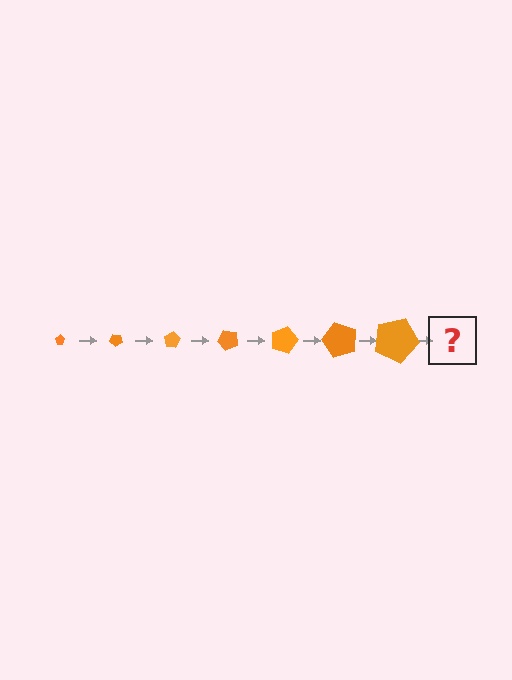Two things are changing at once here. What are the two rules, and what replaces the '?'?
The two rules are that the pentagon grows larger each step and it rotates 40 degrees each step. The '?' should be a pentagon, larger than the previous one and rotated 280 degrees from the start.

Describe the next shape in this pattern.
It should be a pentagon, larger than the previous one and rotated 280 degrees from the start.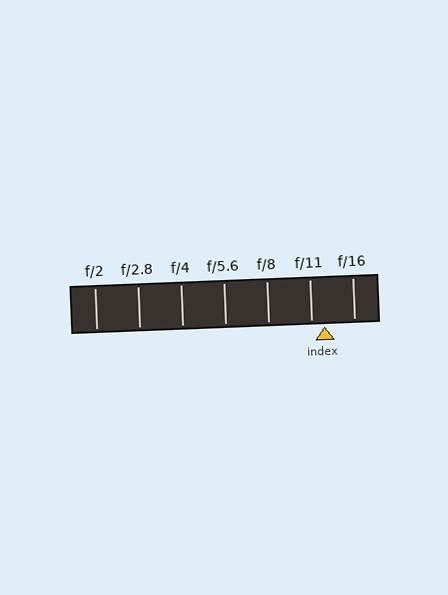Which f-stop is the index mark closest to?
The index mark is closest to f/11.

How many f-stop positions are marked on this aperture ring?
There are 7 f-stop positions marked.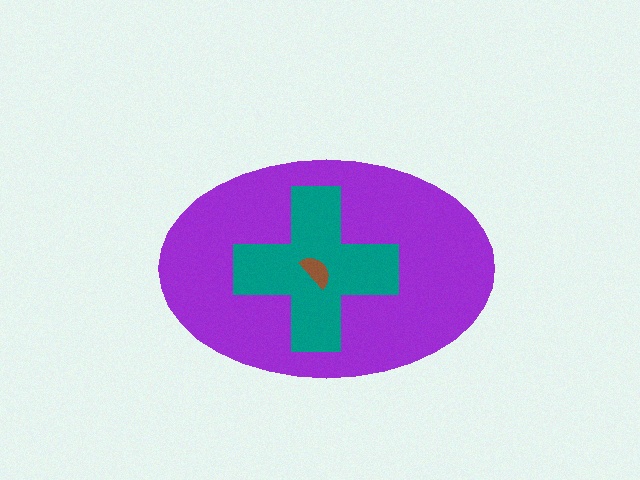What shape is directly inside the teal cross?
The brown semicircle.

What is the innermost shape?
The brown semicircle.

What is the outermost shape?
The purple ellipse.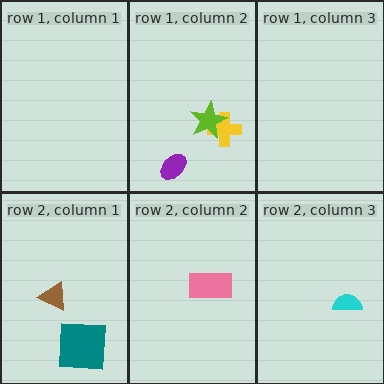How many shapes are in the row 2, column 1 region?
2.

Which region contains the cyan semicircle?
The row 2, column 3 region.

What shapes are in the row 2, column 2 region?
The pink rectangle.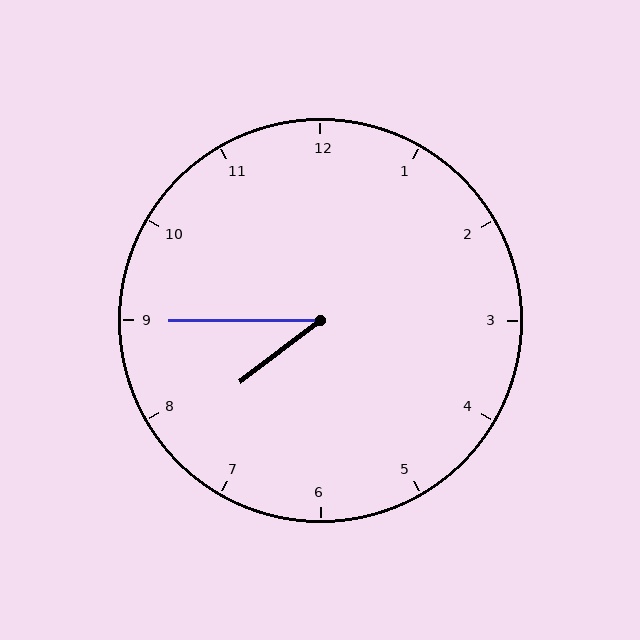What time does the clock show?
7:45.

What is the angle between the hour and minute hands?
Approximately 38 degrees.